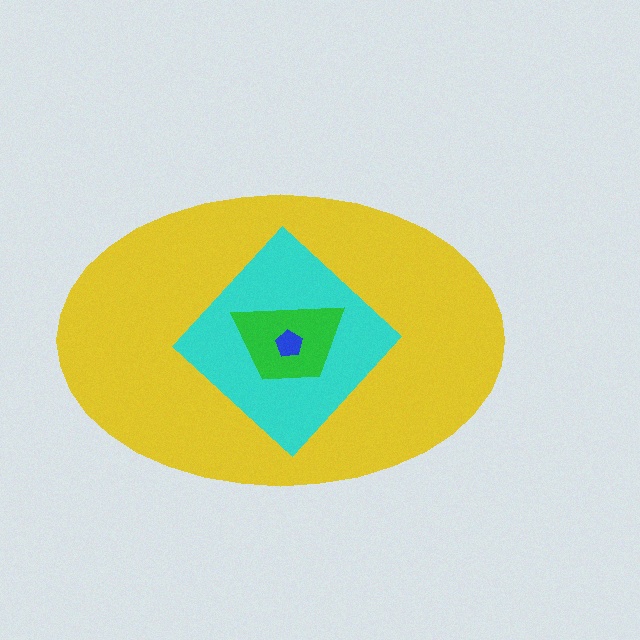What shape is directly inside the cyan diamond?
The green trapezoid.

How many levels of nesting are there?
4.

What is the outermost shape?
The yellow ellipse.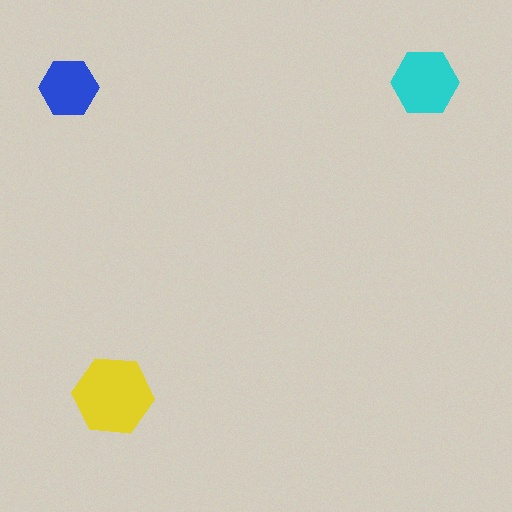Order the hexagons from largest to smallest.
the yellow one, the cyan one, the blue one.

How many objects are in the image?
There are 3 objects in the image.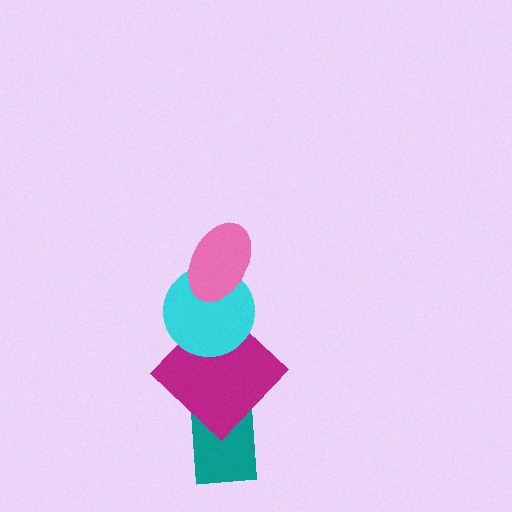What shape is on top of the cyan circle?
The pink ellipse is on top of the cyan circle.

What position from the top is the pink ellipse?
The pink ellipse is 1st from the top.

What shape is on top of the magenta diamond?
The cyan circle is on top of the magenta diamond.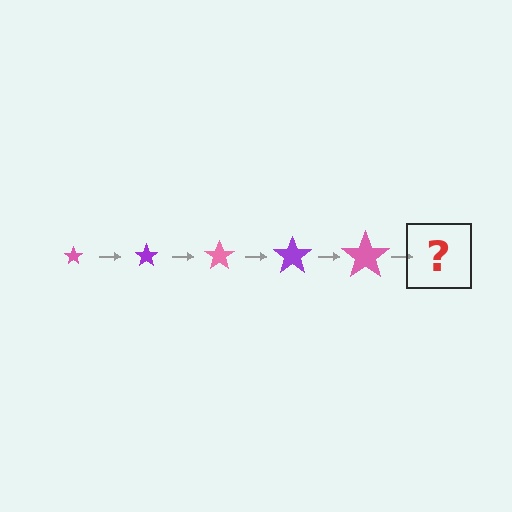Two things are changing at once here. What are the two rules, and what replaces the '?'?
The two rules are that the star grows larger each step and the color cycles through pink and purple. The '?' should be a purple star, larger than the previous one.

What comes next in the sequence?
The next element should be a purple star, larger than the previous one.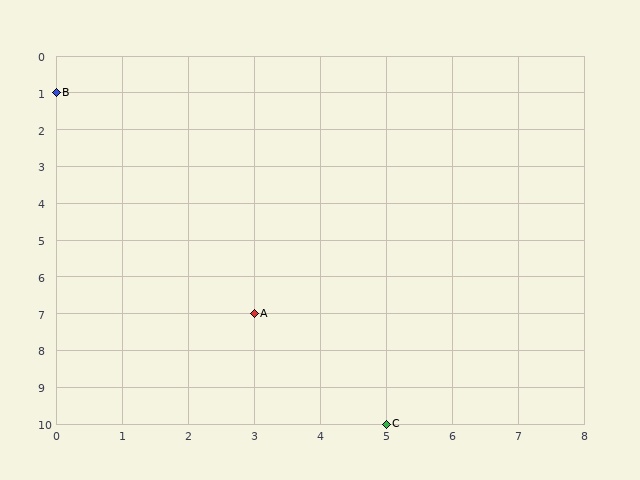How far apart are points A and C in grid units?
Points A and C are 2 columns and 3 rows apart (about 3.6 grid units diagonally).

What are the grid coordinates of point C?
Point C is at grid coordinates (5, 10).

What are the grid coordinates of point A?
Point A is at grid coordinates (3, 7).